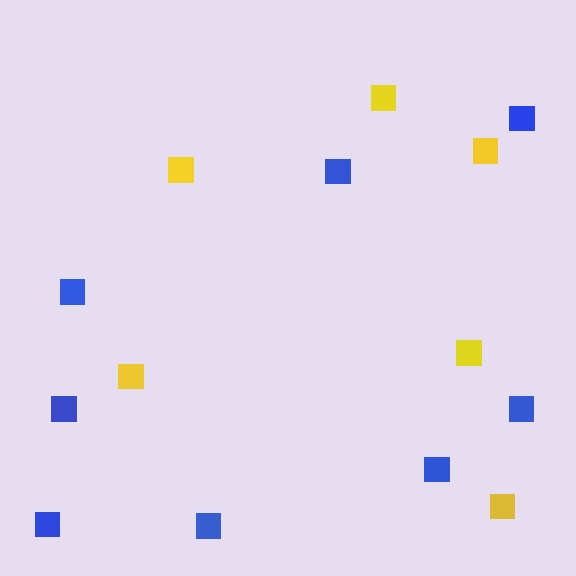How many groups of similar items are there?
There are 2 groups: one group of yellow squares (6) and one group of blue squares (8).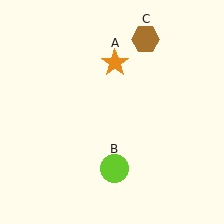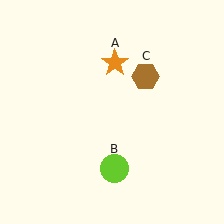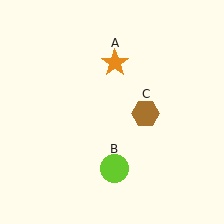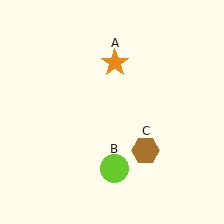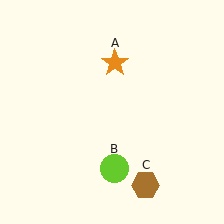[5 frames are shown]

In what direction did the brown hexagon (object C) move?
The brown hexagon (object C) moved down.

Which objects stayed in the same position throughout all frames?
Orange star (object A) and lime circle (object B) remained stationary.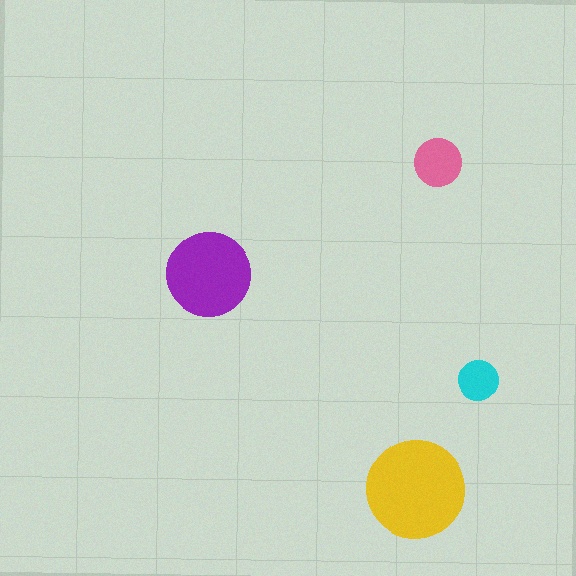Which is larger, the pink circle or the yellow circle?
The yellow one.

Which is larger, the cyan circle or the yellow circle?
The yellow one.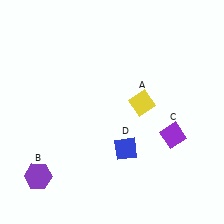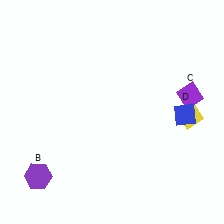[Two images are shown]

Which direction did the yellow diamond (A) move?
The yellow diamond (A) moved right.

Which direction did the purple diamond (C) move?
The purple diamond (C) moved up.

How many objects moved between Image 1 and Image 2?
3 objects moved between the two images.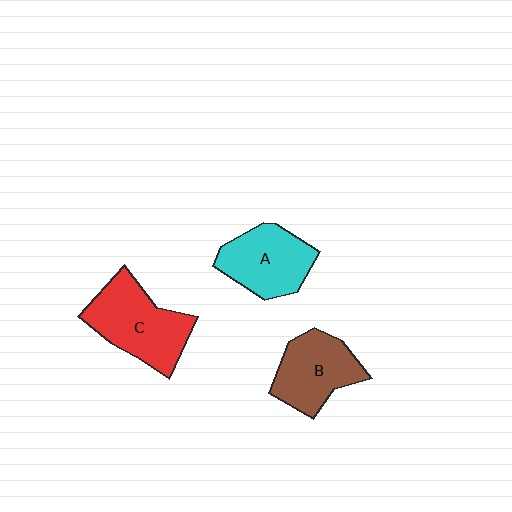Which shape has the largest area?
Shape C (red).